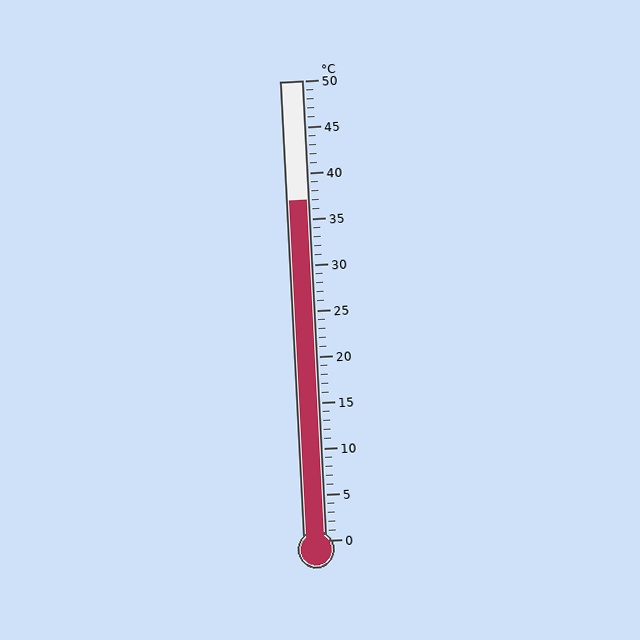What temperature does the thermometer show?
The thermometer shows approximately 37°C.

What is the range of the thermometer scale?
The thermometer scale ranges from 0°C to 50°C.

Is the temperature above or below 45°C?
The temperature is below 45°C.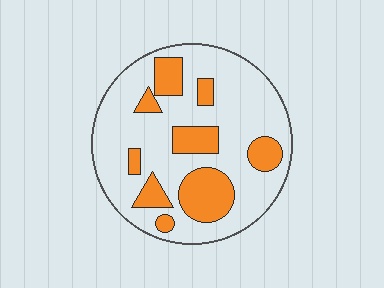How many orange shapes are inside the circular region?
9.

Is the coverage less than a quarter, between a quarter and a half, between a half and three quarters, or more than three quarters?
Between a quarter and a half.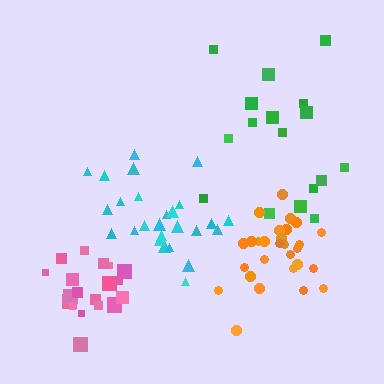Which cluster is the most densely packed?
Pink.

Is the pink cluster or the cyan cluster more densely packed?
Pink.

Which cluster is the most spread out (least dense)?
Green.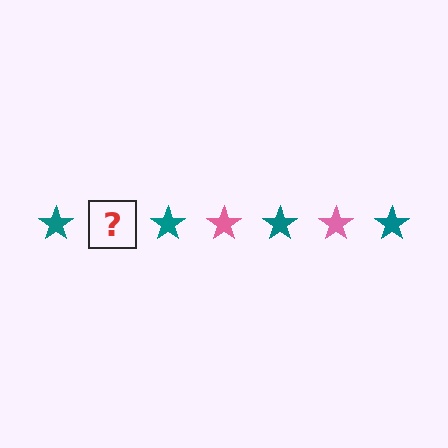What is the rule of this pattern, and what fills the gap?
The rule is that the pattern cycles through teal, pink stars. The gap should be filled with a pink star.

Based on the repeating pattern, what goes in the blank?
The blank should be a pink star.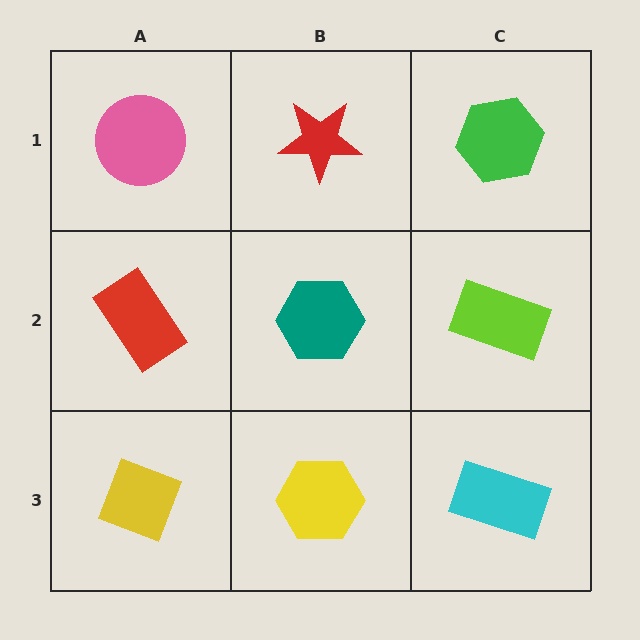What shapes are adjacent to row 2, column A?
A pink circle (row 1, column A), a yellow diamond (row 3, column A), a teal hexagon (row 2, column B).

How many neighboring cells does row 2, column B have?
4.